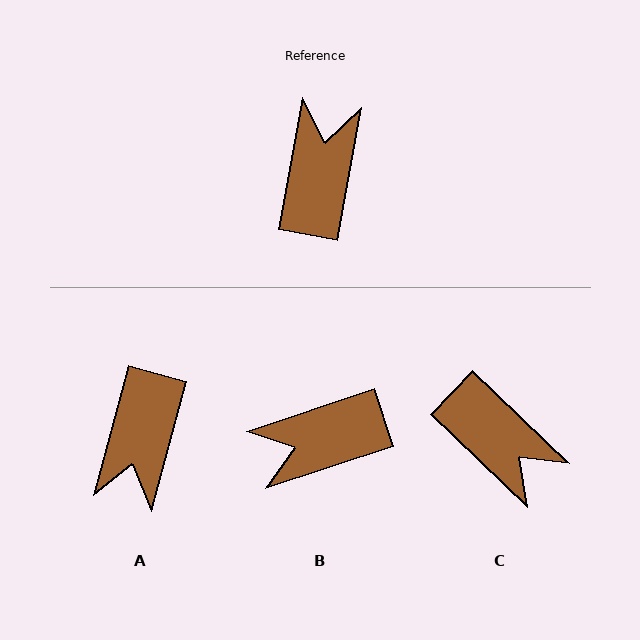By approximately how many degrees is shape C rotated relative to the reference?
Approximately 123 degrees clockwise.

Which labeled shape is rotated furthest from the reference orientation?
A, about 175 degrees away.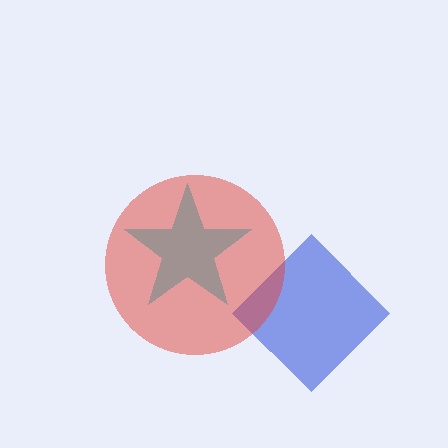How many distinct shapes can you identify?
There are 3 distinct shapes: a cyan star, a blue diamond, a red circle.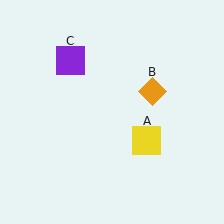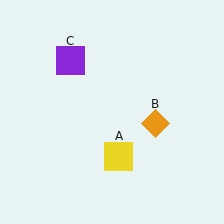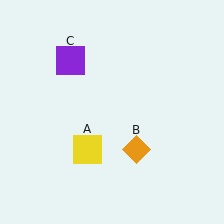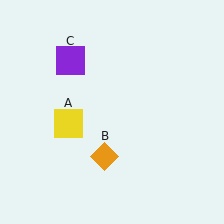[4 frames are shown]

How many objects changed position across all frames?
2 objects changed position: yellow square (object A), orange diamond (object B).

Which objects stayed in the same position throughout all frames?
Purple square (object C) remained stationary.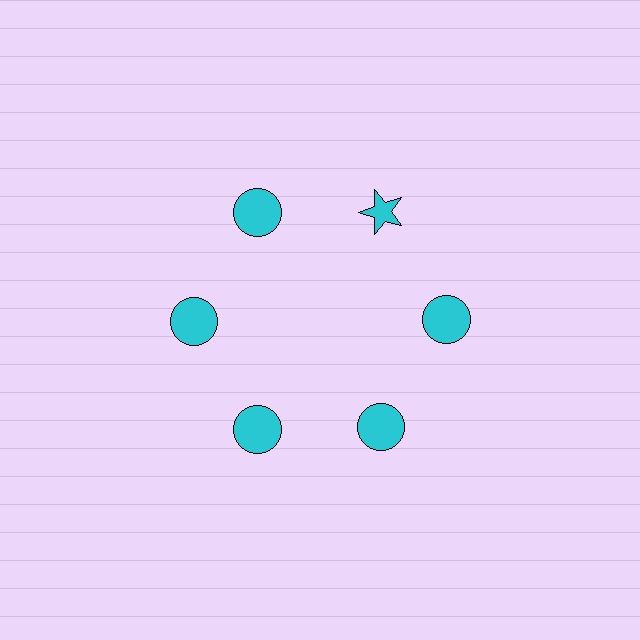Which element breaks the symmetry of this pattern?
The cyan star at roughly the 1 o'clock position breaks the symmetry. All other shapes are cyan circles.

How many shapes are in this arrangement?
There are 6 shapes arranged in a ring pattern.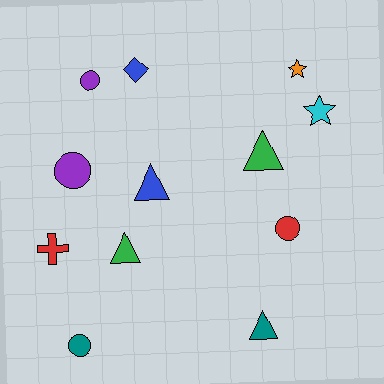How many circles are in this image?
There are 4 circles.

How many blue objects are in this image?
There are 2 blue objects.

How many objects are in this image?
There are 12 objects.